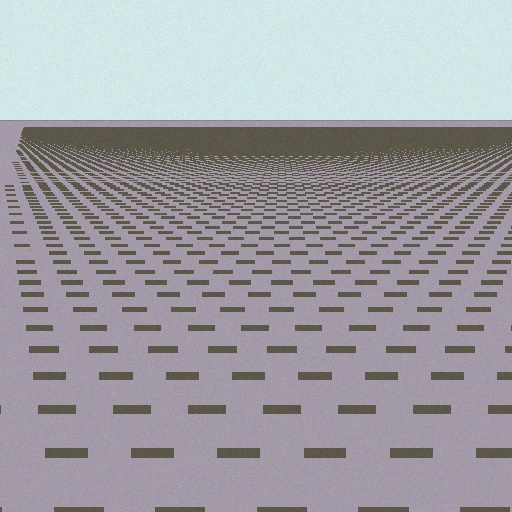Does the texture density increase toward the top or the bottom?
Density increases toward the top.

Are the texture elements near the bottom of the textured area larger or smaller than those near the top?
Larger. Near the bottom, elements are closer to the viewer and appear at a bigger on-screen size.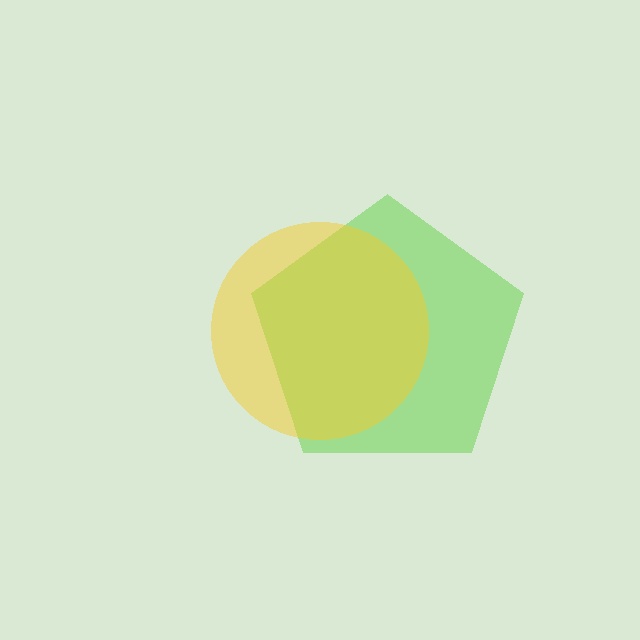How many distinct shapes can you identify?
There are 2 distinct shapes: a lime pentagon, a yellow circle.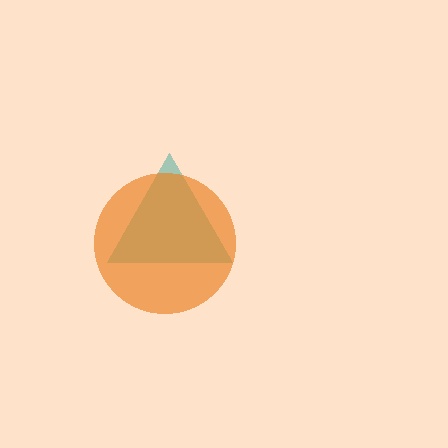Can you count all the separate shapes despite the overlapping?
Yes, there are 2 separate shapes.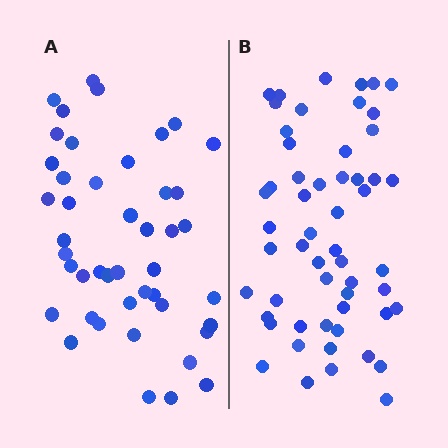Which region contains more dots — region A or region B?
Region B (the right region) has more dots.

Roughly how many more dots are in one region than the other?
Region B has roughly 10 or so more dots than region A.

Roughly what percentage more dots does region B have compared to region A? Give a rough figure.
About 20% more.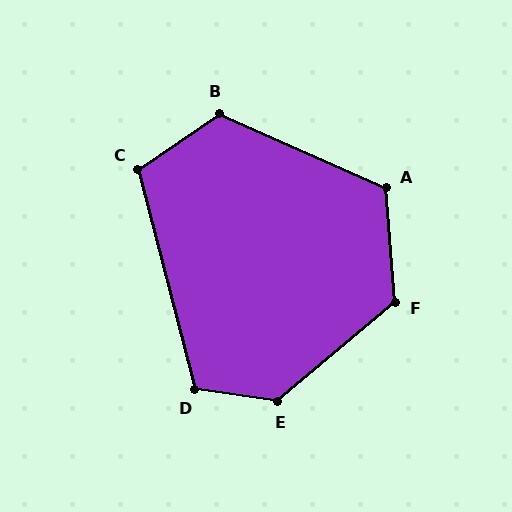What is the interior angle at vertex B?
Approximately 122 degrees (obtuse).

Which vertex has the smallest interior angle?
C, at approximately 110 degrees.